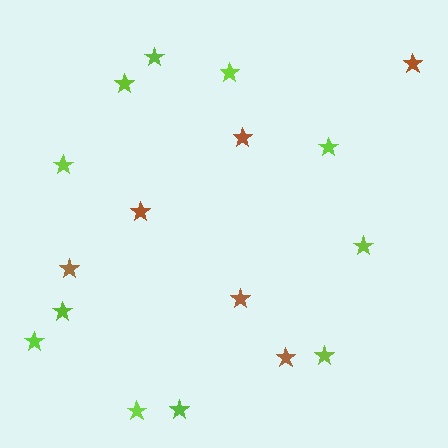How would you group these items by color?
There are 2 groups: one group of brown stars (6) and one group of lime stars (11).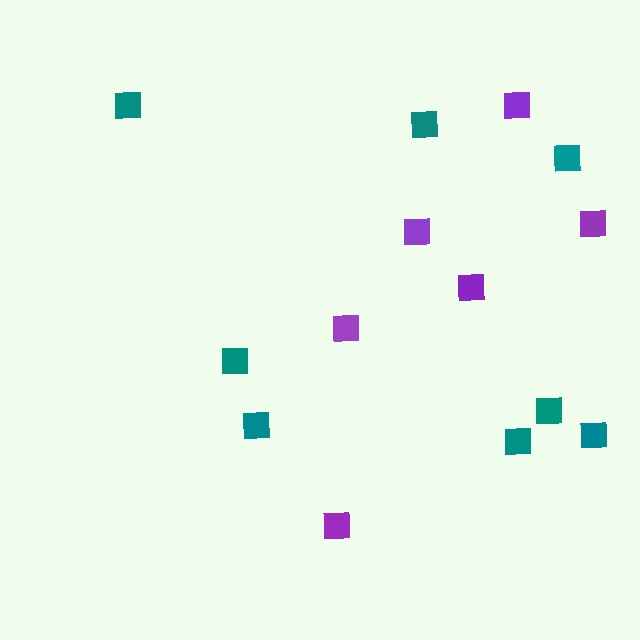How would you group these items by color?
There are 2 groups: one group of teal squares (8) and one group of purple squares (6).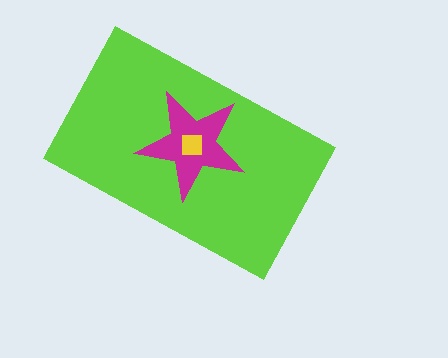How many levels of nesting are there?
3.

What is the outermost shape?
The lime rectangle.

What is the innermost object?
The yellow square.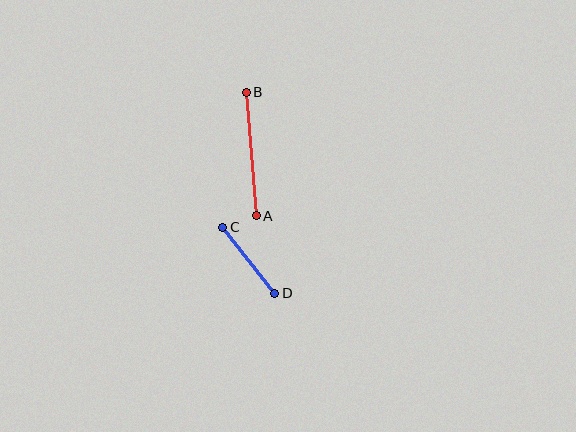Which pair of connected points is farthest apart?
Points A and B are farthest apart.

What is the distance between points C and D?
The distance is approximately 84 pixels.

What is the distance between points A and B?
The distance is approximately 123 pixels.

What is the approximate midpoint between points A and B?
The midpoint is at approximately (251, 154) pixels.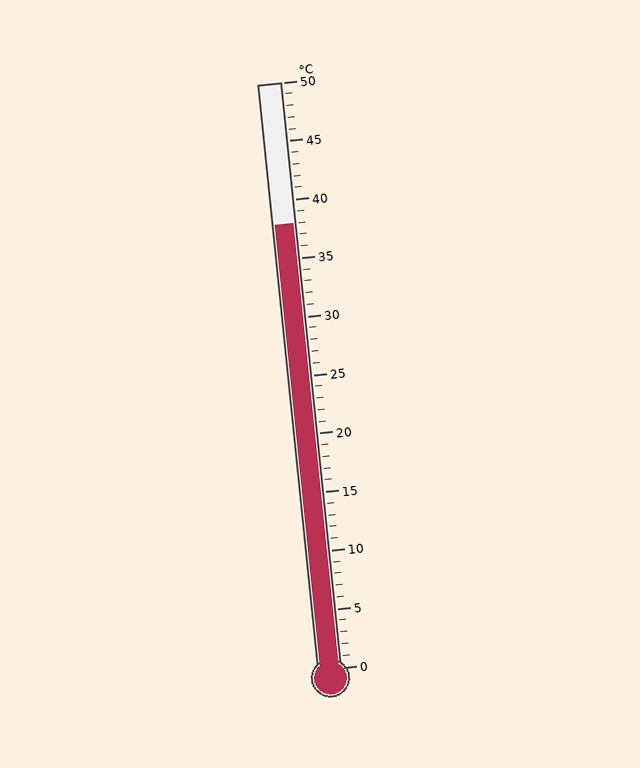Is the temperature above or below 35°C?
The temperature is above 35°C.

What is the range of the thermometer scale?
The thermometer scale ranges from 0°C to 50°C.